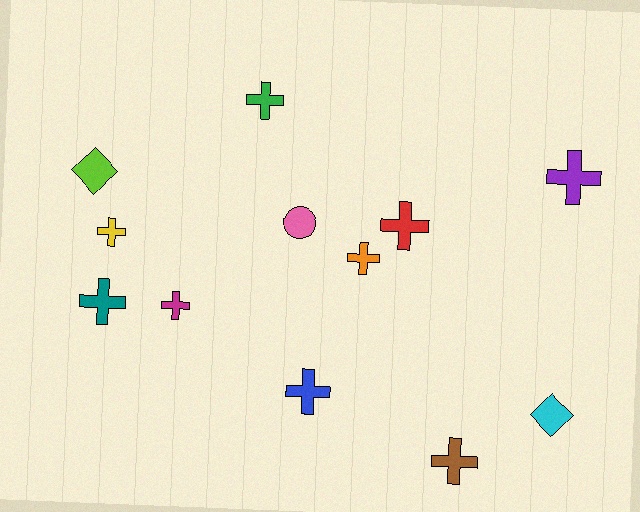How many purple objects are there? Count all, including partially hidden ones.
There is 1 purple object.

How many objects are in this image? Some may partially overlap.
There are 12 objects.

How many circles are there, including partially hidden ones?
There is 1 circle.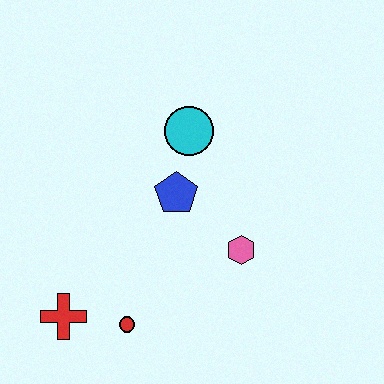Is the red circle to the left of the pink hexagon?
Yes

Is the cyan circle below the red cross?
No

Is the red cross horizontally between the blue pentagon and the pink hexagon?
No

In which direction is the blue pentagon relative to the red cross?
The blue pentagon is above the red cross.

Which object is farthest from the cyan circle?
The red cross is farthest from the cyan circle.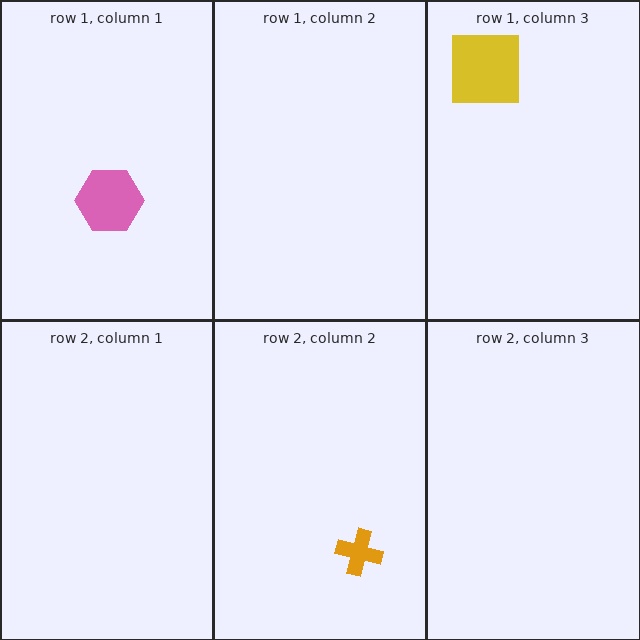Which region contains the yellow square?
The row 1, column 3 region.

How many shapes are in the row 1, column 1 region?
1.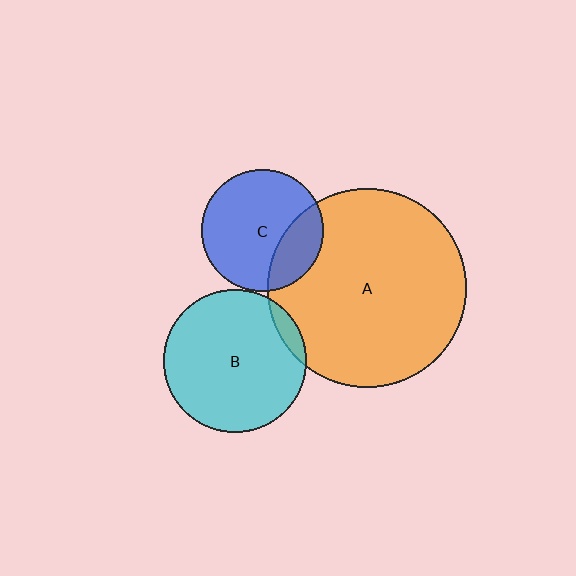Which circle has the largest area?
Circle A (orange).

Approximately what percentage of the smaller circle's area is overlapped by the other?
Approximately 25%.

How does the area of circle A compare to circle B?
Approximately 1.9 times.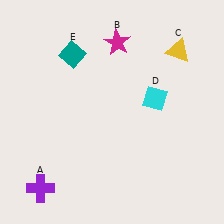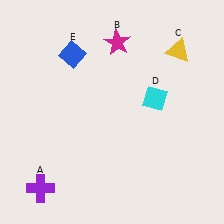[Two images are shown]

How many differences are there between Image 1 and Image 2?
There is 1 difference between the two images.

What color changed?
The diamond (E) changed from teal in Image 1 to blue in Image 2.